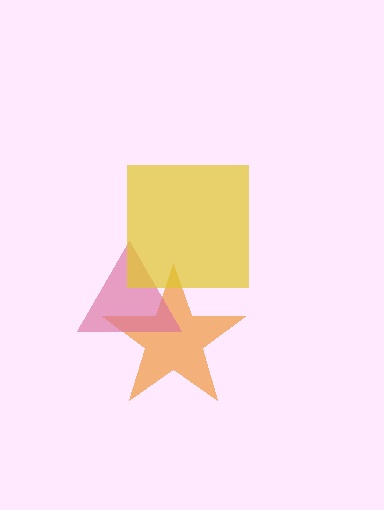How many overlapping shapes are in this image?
There are 3 overlapping shapes in the image.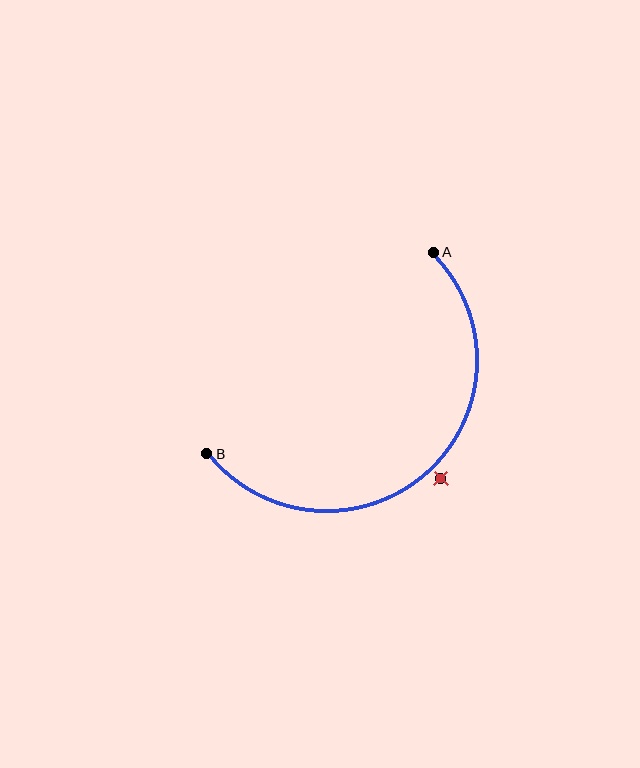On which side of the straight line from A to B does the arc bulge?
The arc bulges below and to the right of the straight line connecting A and B.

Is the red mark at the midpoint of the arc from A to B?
No — the red mark does not lie on the arc at all. It sits slightly outside the curve.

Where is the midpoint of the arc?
The arc midpoint is the point on the curve farthest from the straight line joining A and B. It sits below and to the right of that line.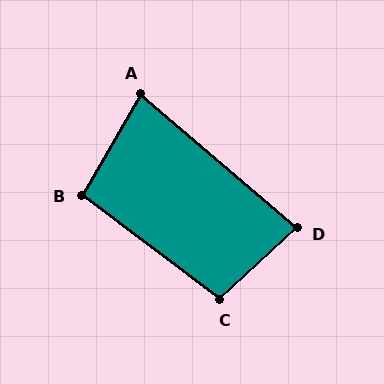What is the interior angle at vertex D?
Approximately 83 degrees (acute).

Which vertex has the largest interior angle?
C, at approximately 100 degrees.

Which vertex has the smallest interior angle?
A, at approximately 80 degrees.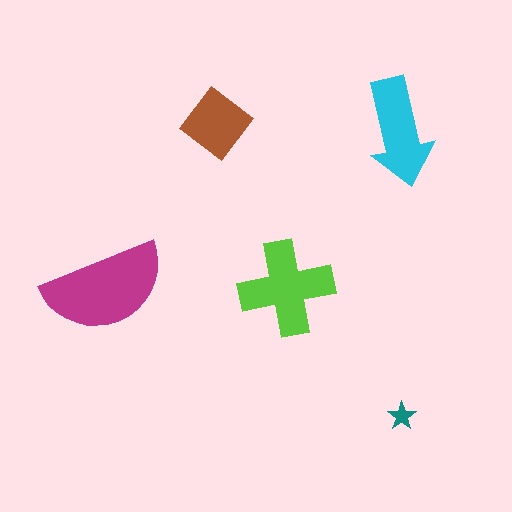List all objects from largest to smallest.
The magenta semicircle, the lime cross, the cyan arrow, the brown diamond, the teal star.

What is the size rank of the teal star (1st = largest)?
5th.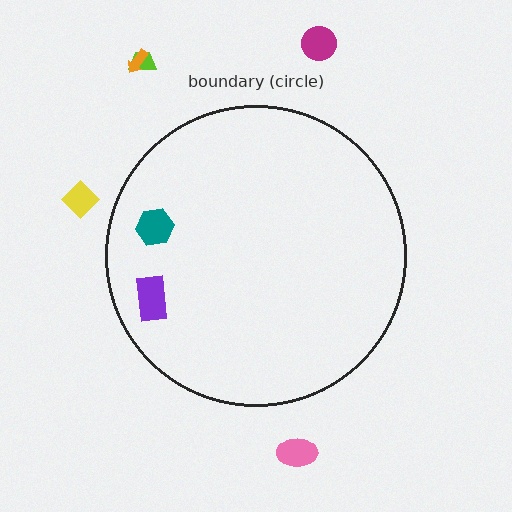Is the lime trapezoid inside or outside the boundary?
Outside.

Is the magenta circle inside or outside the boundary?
Outside.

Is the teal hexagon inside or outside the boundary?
Inside.